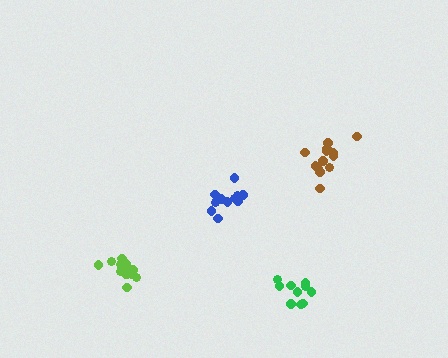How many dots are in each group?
Group 1: 14 dots, Group 2: 11 dots, Group 3: 13 dots, Group 4: 10 dots (48 total).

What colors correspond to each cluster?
The clusters are colored: lime, blue, brown, green.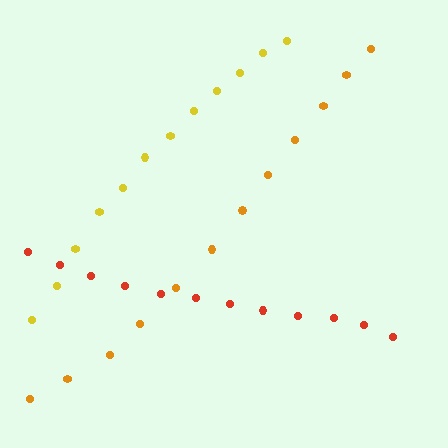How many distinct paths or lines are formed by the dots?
There are 3 distinct paths.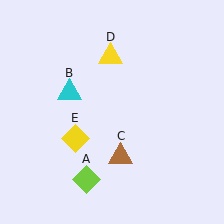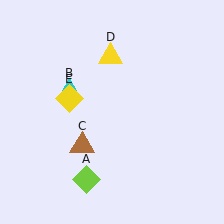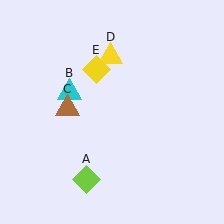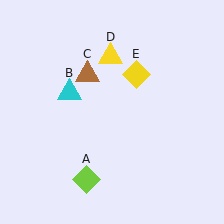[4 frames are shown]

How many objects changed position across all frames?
2 objects changed position: brown triangle (object C), yellow diamond (object E).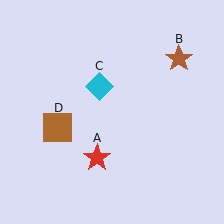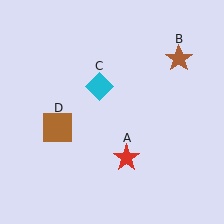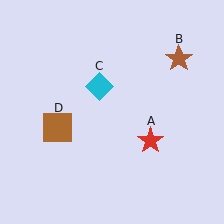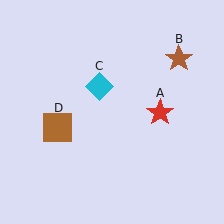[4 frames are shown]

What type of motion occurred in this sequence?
The red star (object A) rotated counterclockwise around the center of the scene.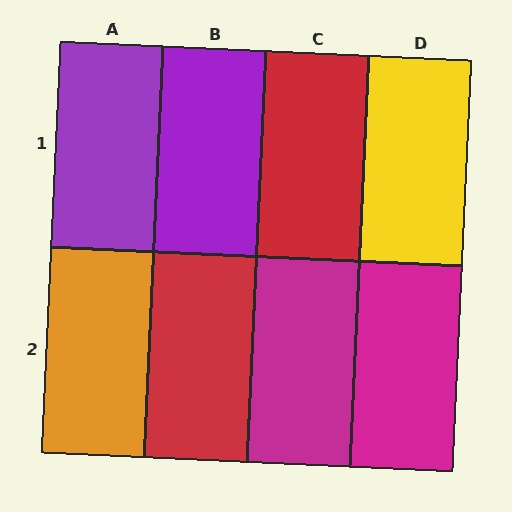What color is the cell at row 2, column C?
Magenta.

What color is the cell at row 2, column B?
Red.